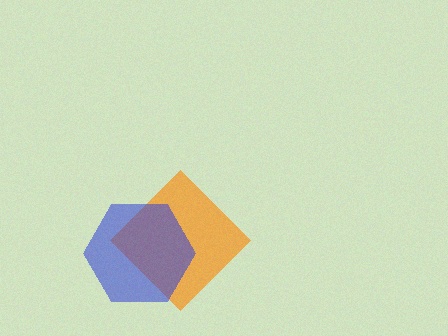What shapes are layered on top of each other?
The layered shapes are: an orange diamond, a blue hexagon.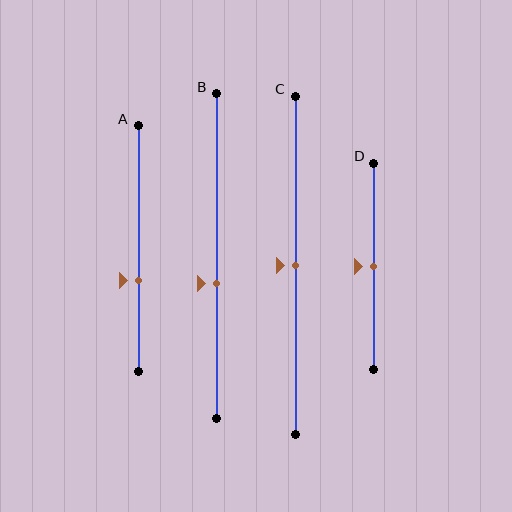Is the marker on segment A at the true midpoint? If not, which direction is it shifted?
No, the marker on segment A is shifted downward by about 13% of the segment length.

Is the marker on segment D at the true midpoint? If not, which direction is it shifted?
Yes, the marker on segment D is at the true midpoint.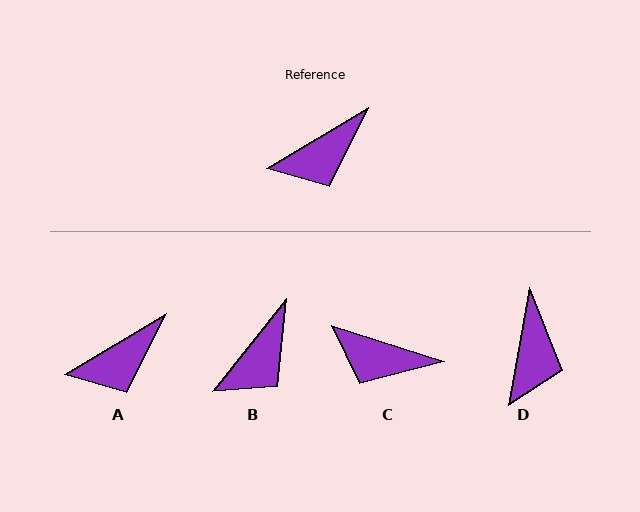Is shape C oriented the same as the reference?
No, it is off by about 49 degrees.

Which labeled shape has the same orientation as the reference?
A.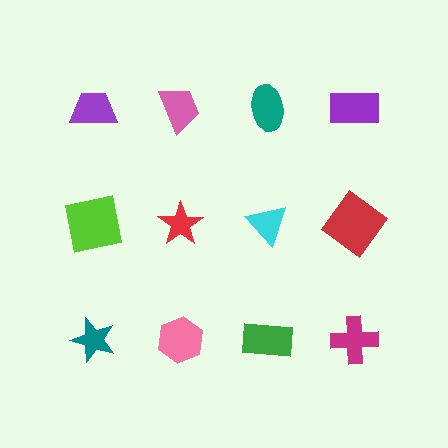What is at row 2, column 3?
A cyan triangle.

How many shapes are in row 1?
4 shapes.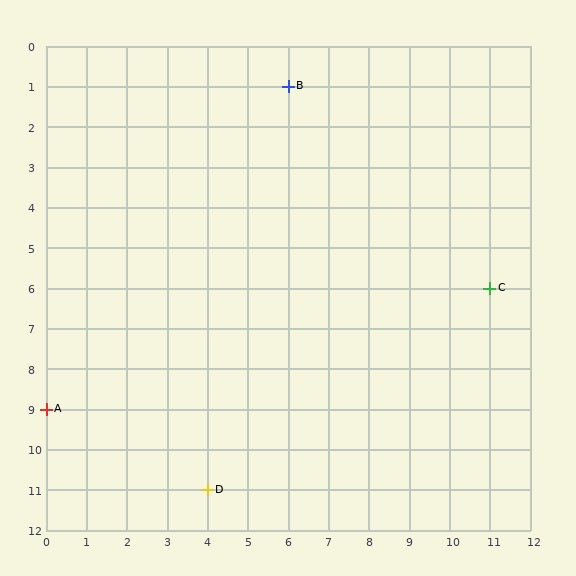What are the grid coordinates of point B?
Point B is at grid coordinates (6, 1).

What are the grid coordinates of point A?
Point A is at grid coordinates (0, 9).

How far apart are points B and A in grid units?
Points B and A are 6 columns and 8 rows apart (about 10.0 grid units diagonally).